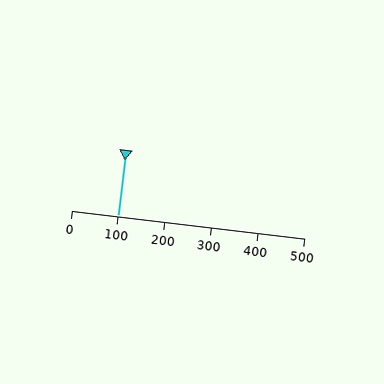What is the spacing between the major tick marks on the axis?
The major ticks are spaced 100 apart.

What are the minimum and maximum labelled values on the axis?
The axis runs from 0 to 500.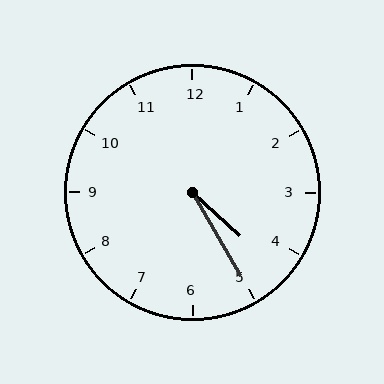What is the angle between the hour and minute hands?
Approximately 18 degrees.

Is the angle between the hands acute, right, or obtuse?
It is acute.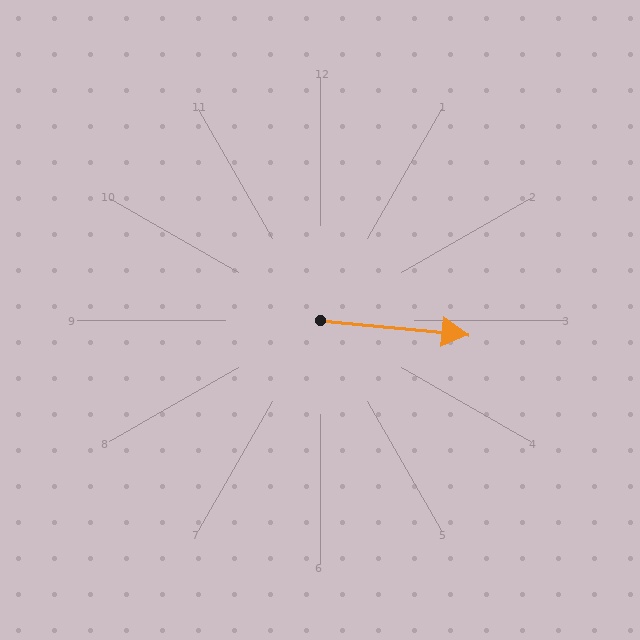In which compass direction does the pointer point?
East.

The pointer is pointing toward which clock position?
Roughly 3 o'clock.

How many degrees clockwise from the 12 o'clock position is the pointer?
Approximately 95 degrees.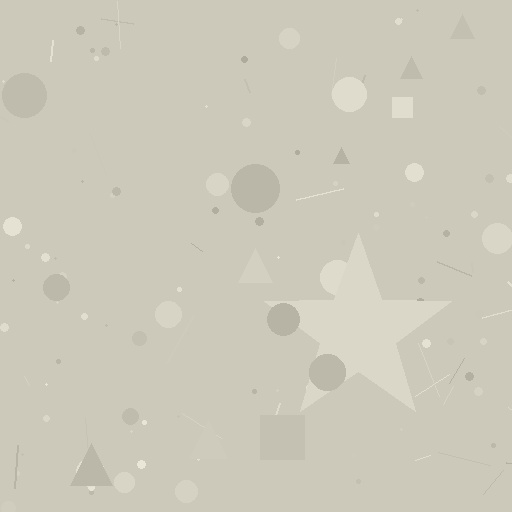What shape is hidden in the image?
A star is hidden in the image.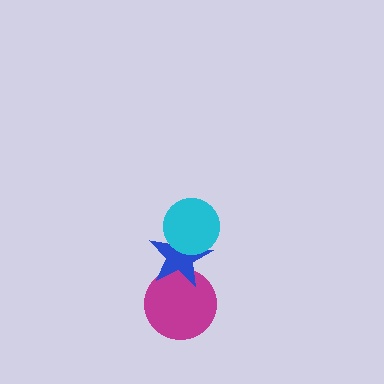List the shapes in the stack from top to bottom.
From top to bottom: the cyan circle, the blue star, the magenta circle.